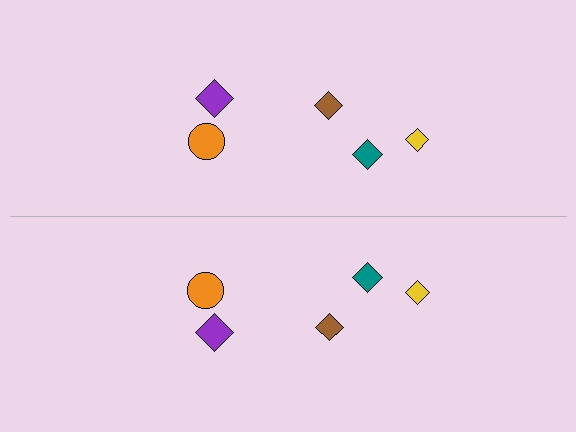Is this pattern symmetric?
Yes, this pattern has bilateral (reflection) symmetry.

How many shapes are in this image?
There are 10 shapes in this image.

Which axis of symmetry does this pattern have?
The pattern has a horizontal axis of symmetry running through the center of the image.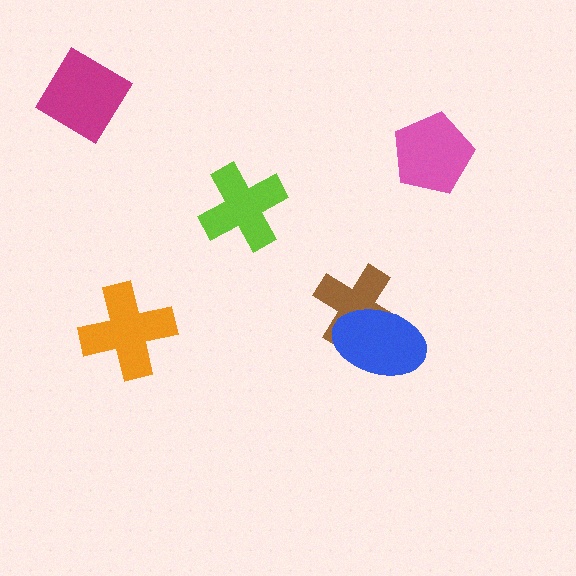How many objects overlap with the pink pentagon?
0 objects overlap with the pink pentagon.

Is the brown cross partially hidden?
Yes, it is partially covered by another shape.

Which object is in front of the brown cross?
The blue ellipse is in front of the brown cross.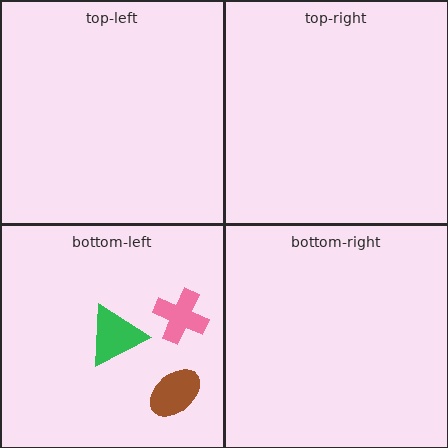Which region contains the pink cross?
The bottom-left region.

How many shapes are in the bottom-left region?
3.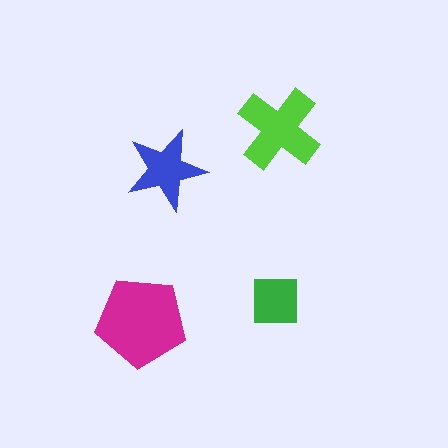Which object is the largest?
The magenta pentagon.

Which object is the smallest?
The green square.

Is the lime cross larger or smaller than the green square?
Larger.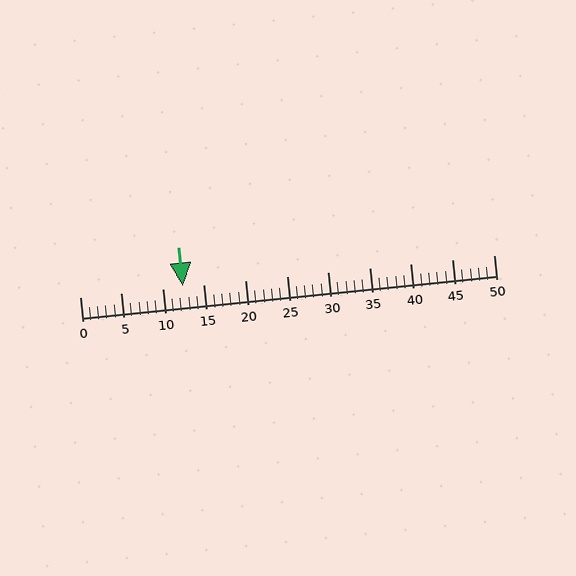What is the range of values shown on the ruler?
The ruler shows values from 0 to 50.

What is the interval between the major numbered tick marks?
The major tick marks are spaced 5 units apart.